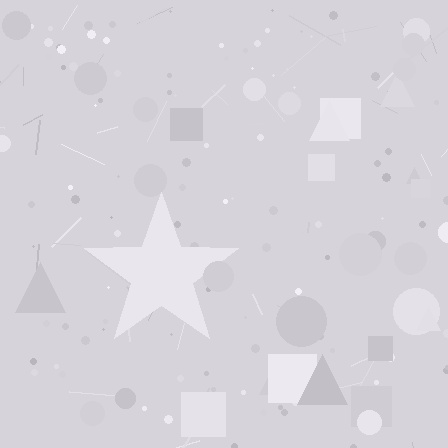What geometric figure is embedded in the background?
A star is embedded in the background.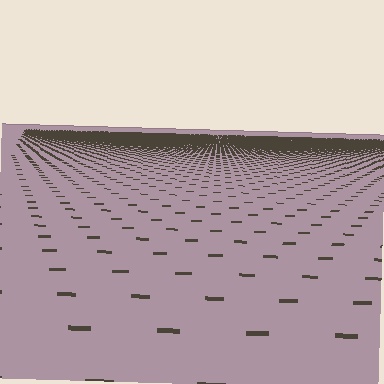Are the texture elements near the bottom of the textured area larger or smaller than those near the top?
Larger. Near the bottom, elements are closer to the viewer and appear at a bigger on-screen size.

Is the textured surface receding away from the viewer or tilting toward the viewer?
The surface is receding away from the viewer. Texture elements get smaller and denser toward the top.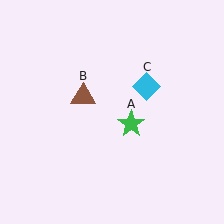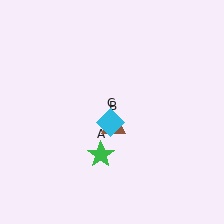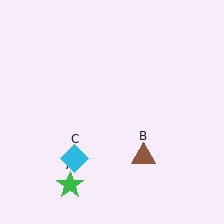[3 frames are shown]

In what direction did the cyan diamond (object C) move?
The cyan diamond (object C) moved down and to the left.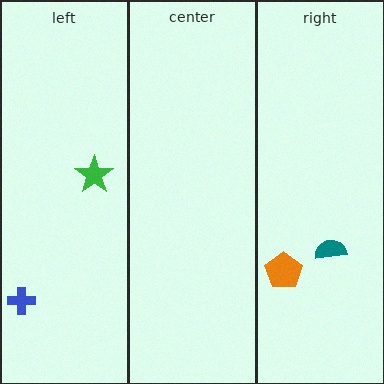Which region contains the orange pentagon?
The right region.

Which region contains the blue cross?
The left region.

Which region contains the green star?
The left region.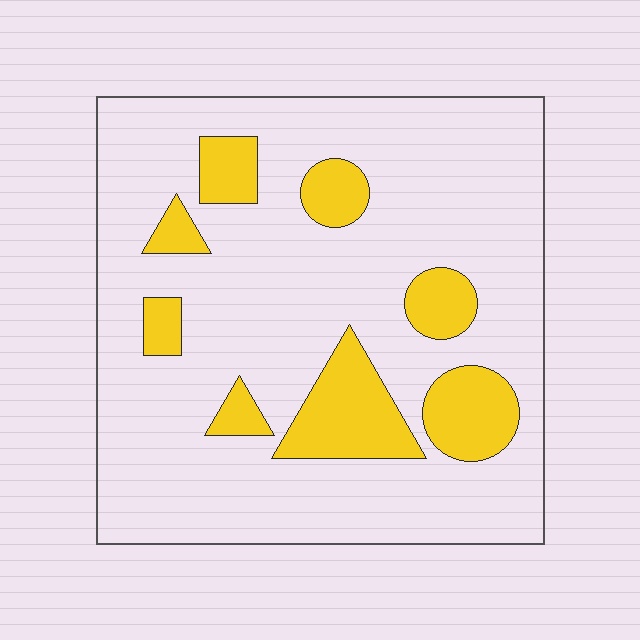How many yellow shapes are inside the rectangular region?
8.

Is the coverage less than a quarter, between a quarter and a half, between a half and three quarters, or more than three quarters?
Less than a quarter.